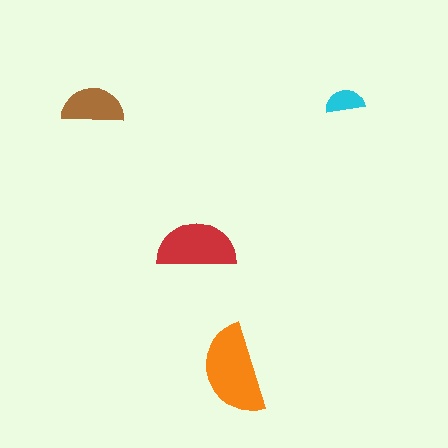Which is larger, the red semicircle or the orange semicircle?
The orange one.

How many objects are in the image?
There are 4 objects in the image.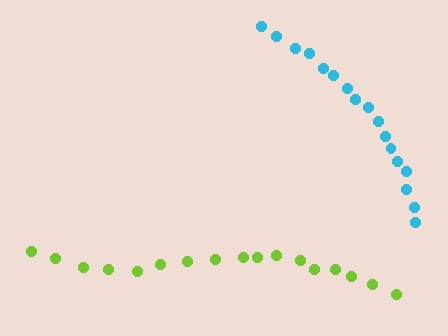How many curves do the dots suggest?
There are 2 distinct paths.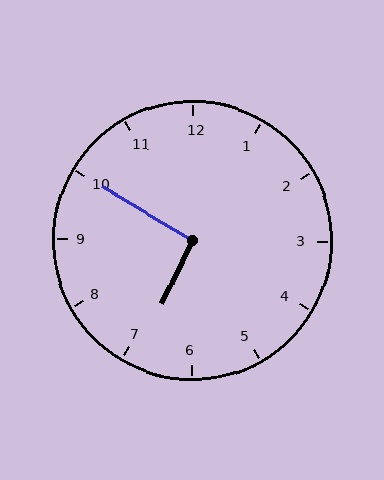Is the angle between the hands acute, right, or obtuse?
It is right.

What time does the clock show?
6:50.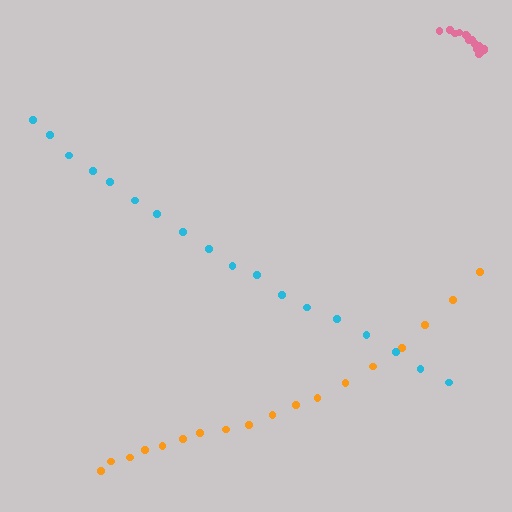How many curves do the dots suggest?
There are 3 distinct paths.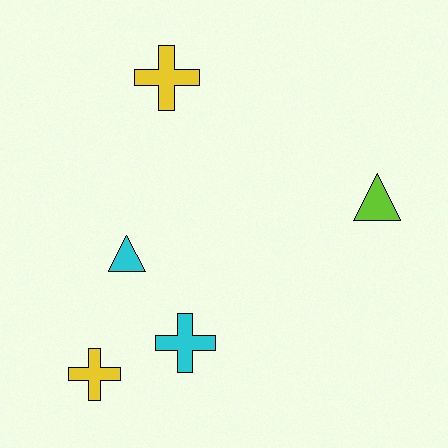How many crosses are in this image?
There are 3 crosses.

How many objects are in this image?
There are 5 objects.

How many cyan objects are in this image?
There are 2 cyan objects.